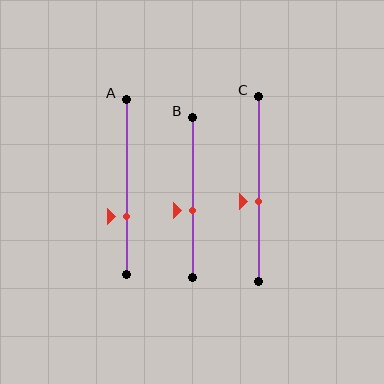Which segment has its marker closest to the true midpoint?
Segment C has its marker closest to the true midpoint.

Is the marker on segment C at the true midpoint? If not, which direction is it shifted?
No, the marker on segment C is shifted downward by about 7% of the segment length.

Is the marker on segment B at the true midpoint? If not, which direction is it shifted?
No, the marker on segment B is shifted downward by about 8% of the segment length.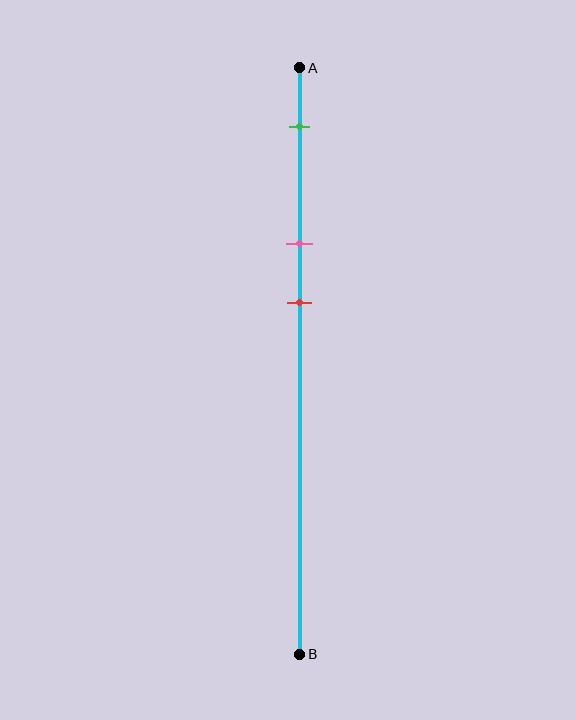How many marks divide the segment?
There are 3 marks dividing the segment.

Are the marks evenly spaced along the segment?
Yes, the marks are approximately evenly spaced.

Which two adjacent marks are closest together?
The pink and red marks are the closest adjacent pair.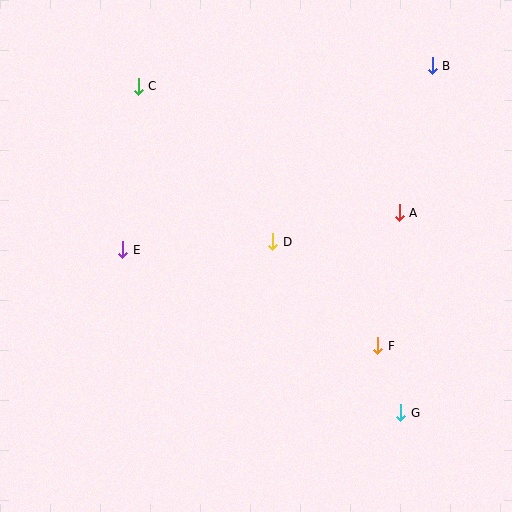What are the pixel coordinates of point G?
Point G is at (401, 413).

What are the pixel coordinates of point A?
Point A is at (399, 213).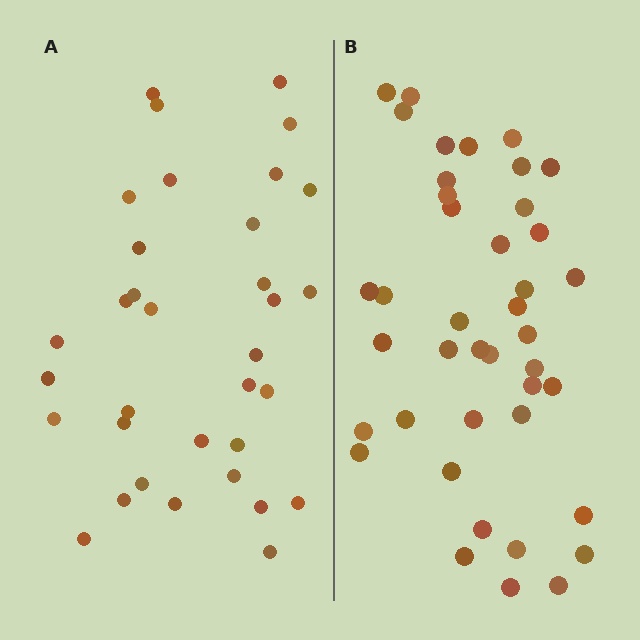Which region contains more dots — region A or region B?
Region B (the right region) has more dots.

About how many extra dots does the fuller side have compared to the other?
Region B has roughly 8 or so more dots than region A.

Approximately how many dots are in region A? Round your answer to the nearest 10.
About 30 dots. (The exact count is 34, which rounds to 30.)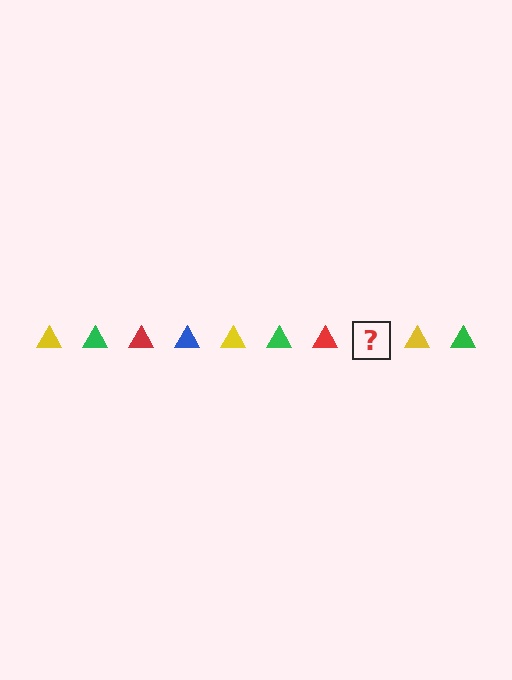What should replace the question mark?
The question mark should be replaced with a blue triangle.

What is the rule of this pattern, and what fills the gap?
The rule is that the pattern cycles through yellow, green, red, blue triangles. The gap should be filled with a blue triangle.